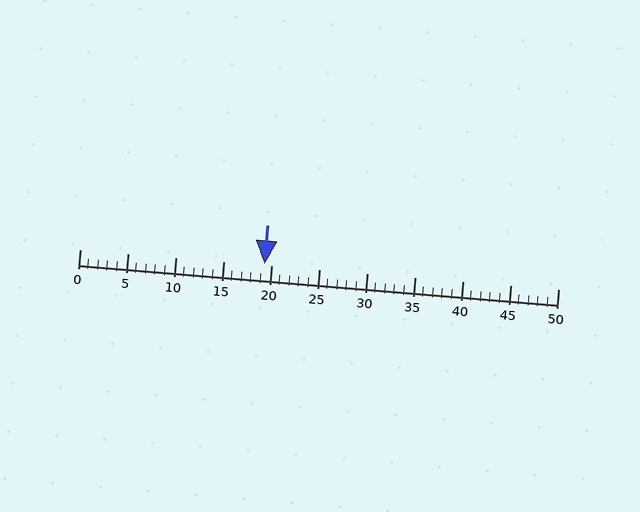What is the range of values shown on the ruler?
The ruler shows values from 0 to 50.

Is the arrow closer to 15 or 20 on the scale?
The arrow is closer to 20.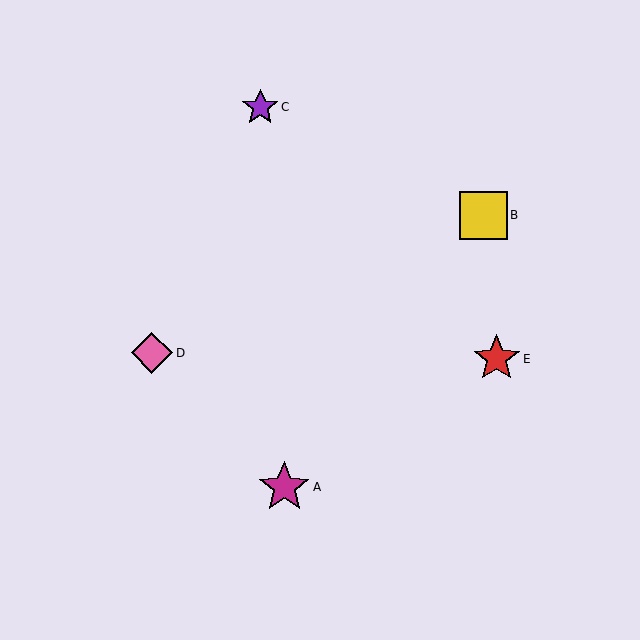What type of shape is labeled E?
Shape E is a red star.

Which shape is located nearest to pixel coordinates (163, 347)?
The pink diamond (labeled D) at (152, 353) is nearest to that location.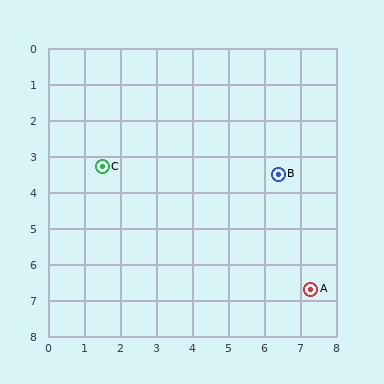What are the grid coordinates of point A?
Point A is at approximately (7.3, 6.7).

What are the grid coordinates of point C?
Point C is at approximately (1.5, 3.3).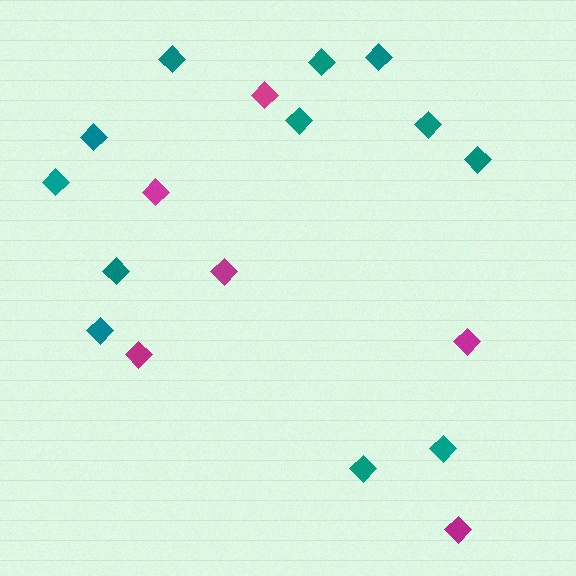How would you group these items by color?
There are 2 groups: one group of magenta diamonds (6) and one group of teal diamonds (12).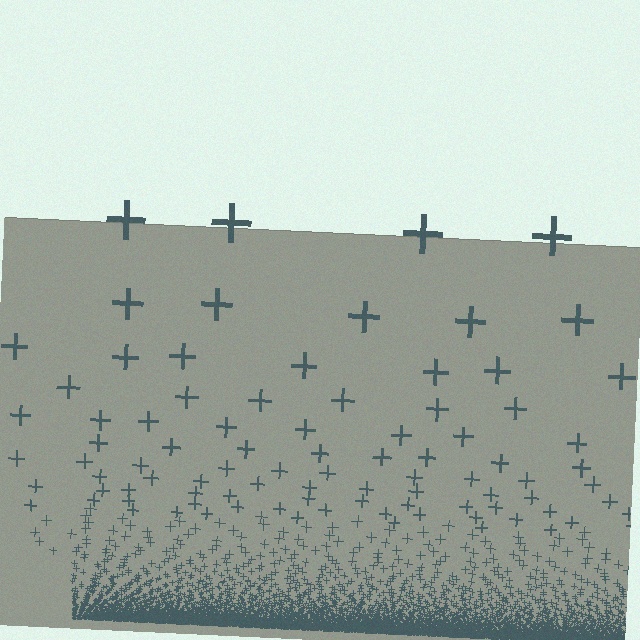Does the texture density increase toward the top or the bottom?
Density increases toward the bottom.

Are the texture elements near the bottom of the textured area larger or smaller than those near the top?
Smaller. The gradient is inverted — elements near the bottom are smaller and denser.